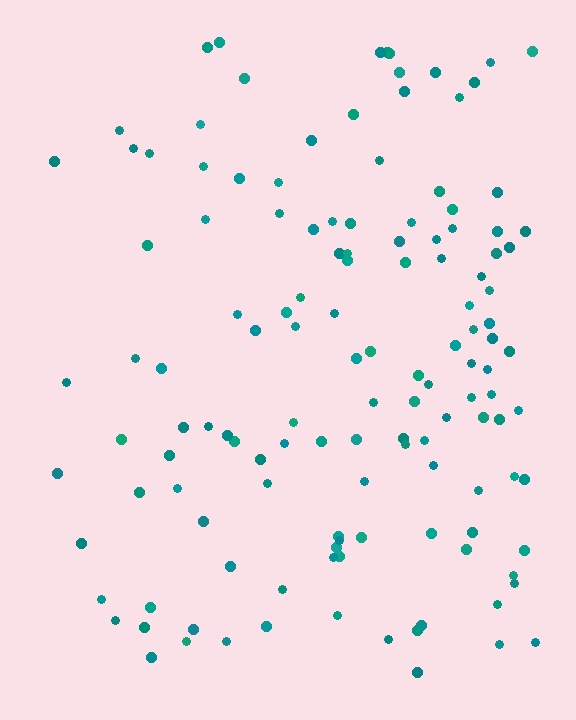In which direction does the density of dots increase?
From left to right, with the right side densest.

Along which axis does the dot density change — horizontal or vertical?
Horizontal.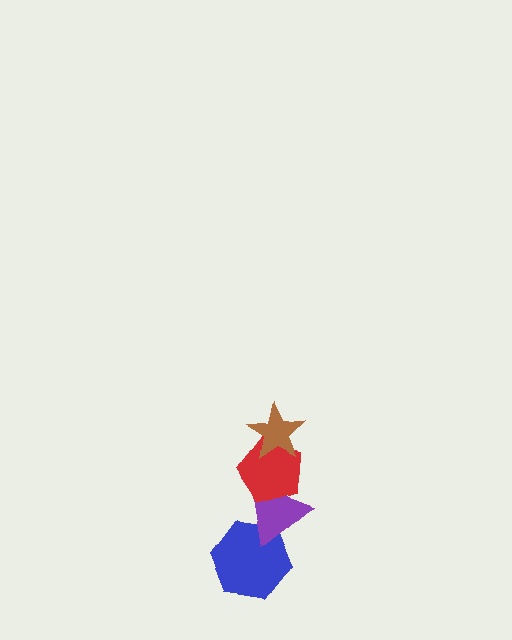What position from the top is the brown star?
The brown star is 1st from the top.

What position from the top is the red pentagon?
The red pentagon is 2nd from the top.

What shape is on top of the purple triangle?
The red pentagon is on top of the purple triangle.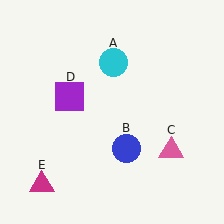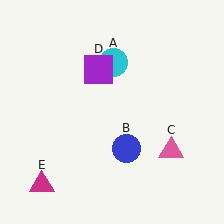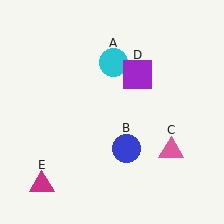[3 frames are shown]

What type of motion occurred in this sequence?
The purple square (object D) rotated clockwise around the center of the scene.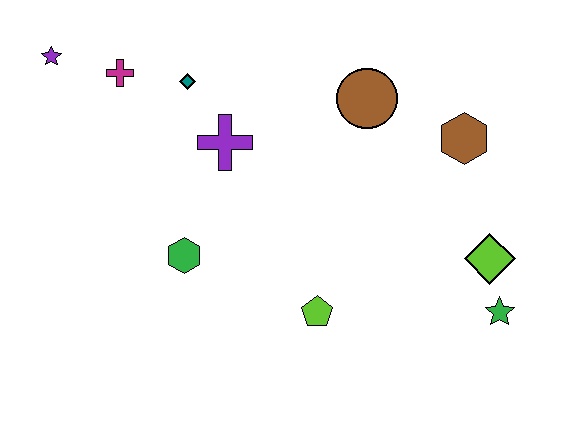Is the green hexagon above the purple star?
No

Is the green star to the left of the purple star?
No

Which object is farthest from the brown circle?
The purple star is farthest from the brown circle.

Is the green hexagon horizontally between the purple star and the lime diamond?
Yes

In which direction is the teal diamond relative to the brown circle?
The teal diamond is to the left of the brown circle.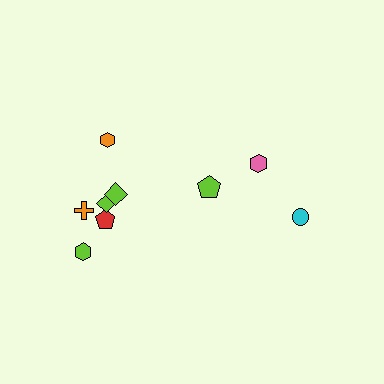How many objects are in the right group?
There are 3 objects.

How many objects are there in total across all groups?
There are 9 objects.